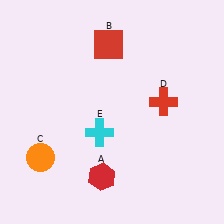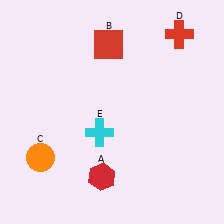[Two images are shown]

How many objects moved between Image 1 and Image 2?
1 object moved between the two images.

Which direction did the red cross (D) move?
The red cross (D) moved up.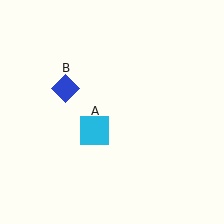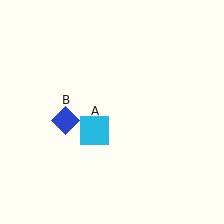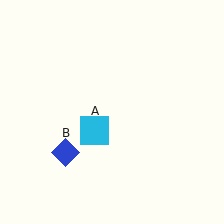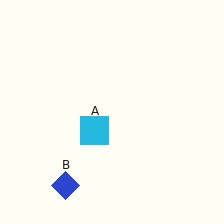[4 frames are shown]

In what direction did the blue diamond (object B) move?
The blue diamond (object B) moved down.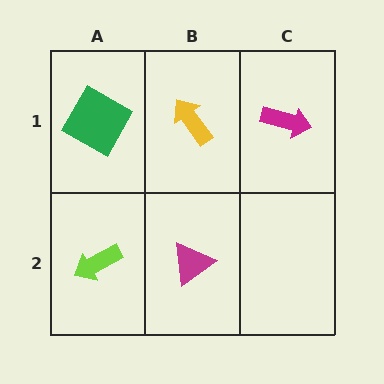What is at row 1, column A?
A green square.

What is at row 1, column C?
A magenta arrow.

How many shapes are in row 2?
2 shapes.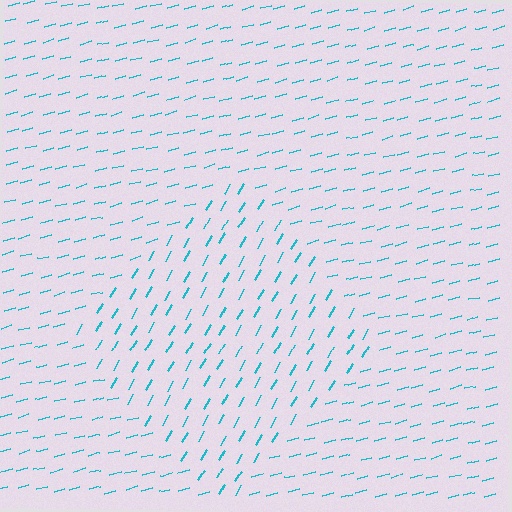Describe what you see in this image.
The image is filled with small cyan line segments. A diamond region in the image has lines oriented differently from the surrounding lines, creating a visible texture boundary.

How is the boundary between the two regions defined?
The boundary is defined purely by a change in line orientation (approximately 45 degrees difference). All lines are the same color and thickness.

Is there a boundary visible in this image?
Yes, there is a texture boundary formed by a change in line orientation.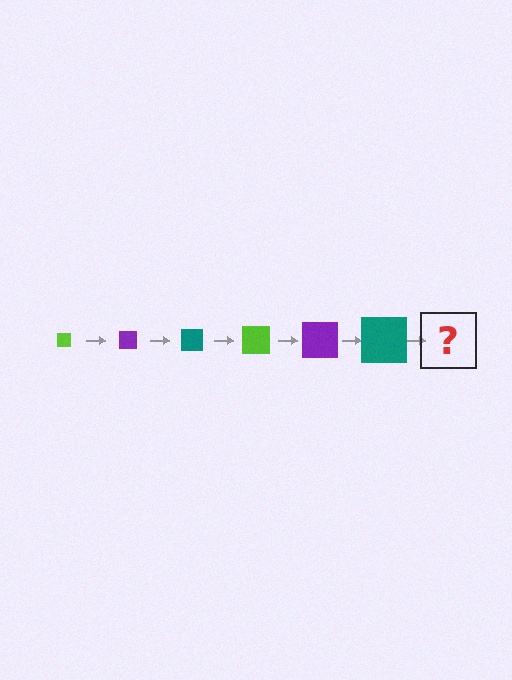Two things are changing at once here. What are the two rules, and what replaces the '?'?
The two rules are that the square grows larger each step and the color cycles through lime, purple, and teal. The '?' should be a lime square, larger than the previous one.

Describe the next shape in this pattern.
It should be a lime square, larger than the previous one.